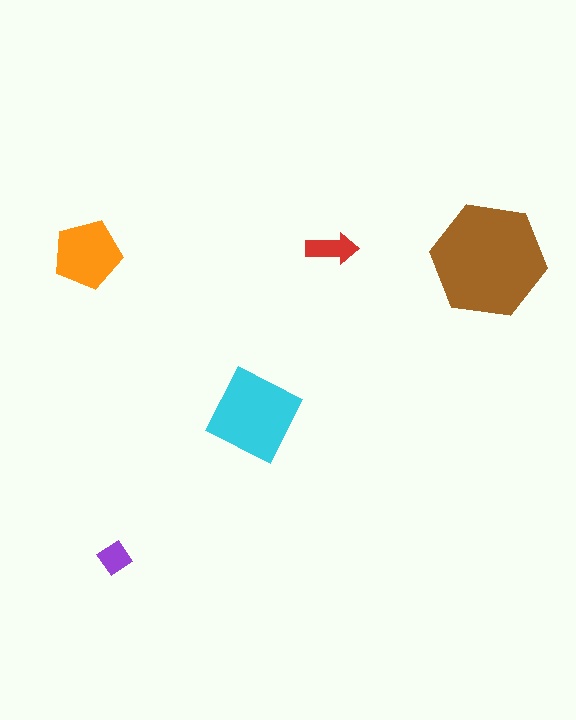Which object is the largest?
The brown hexagon.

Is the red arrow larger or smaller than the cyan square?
Smaller.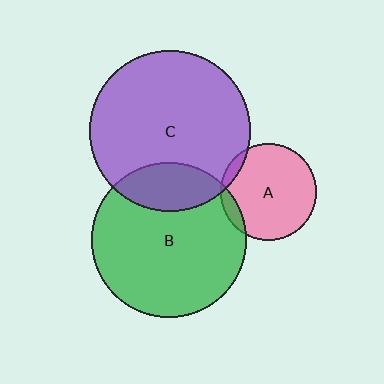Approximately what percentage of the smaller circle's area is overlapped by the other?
Approximately 10%.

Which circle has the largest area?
Circle C (purple).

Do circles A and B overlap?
Yes.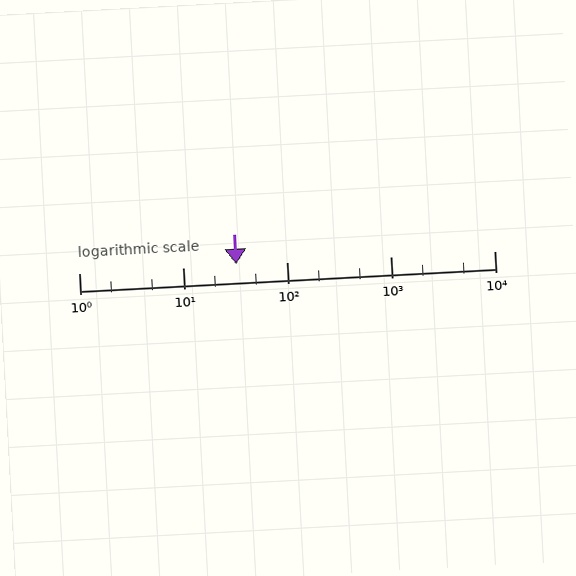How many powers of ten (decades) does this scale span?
The scale spans 4 decades, from 1 to 10000.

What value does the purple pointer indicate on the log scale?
The pointer indicates approximately 33.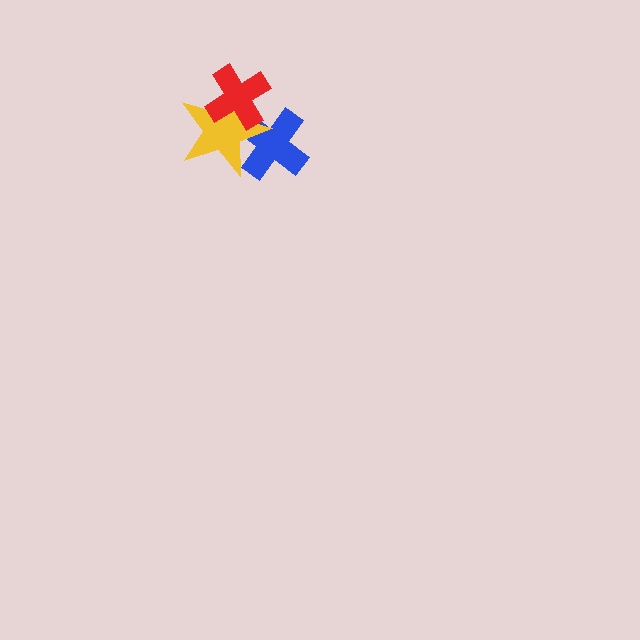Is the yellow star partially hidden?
Yes, it is partially covered by another shape.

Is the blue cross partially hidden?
Yes, it is partially covered by another shape.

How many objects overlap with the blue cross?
2 objects overlap with the blue cross.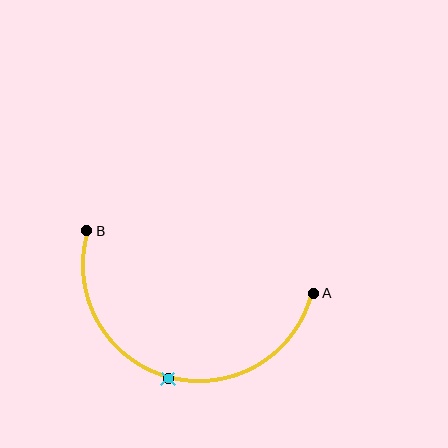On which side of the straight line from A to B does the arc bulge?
The arc bulges below the straight line connecting A and B.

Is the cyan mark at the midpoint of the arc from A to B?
Yes. The cyan mark lies on the arc at equal arc-length from both A and B — it is the arc midpoint.